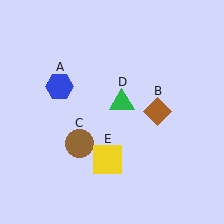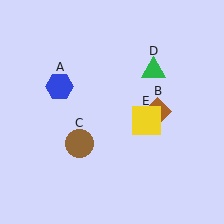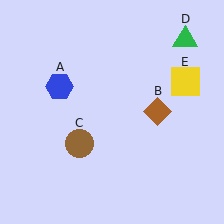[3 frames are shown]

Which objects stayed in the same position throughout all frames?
Blue hexagon (object A) and brown diamond (object B) and brown circle (object C) remained stationary.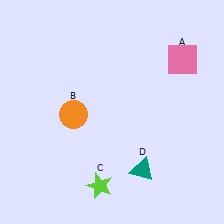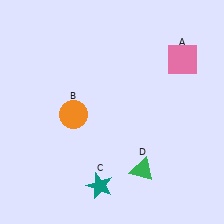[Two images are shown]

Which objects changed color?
C changed from lime to teal. D changed from teal to green.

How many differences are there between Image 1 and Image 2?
There are 2 differences between the two images.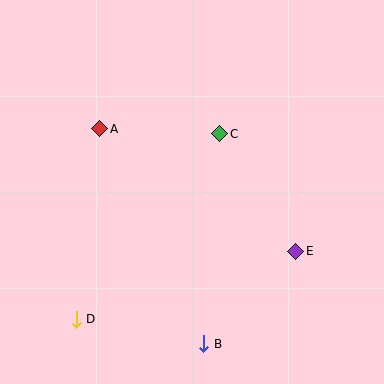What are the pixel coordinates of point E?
Point E is at (296, 251).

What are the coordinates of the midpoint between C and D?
The midpoint between C and D is at (148, 227).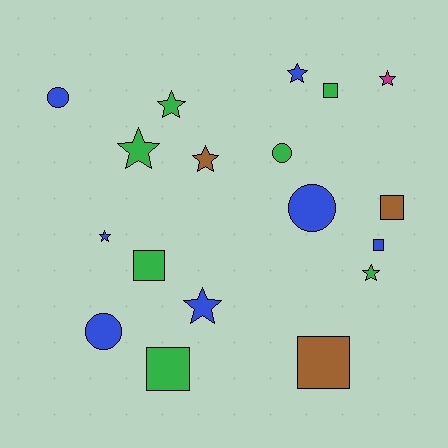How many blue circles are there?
There are 3 blue circles.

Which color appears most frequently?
Green, with 7 objects.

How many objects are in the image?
There are 18 objects.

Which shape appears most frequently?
Star, with 8 objects.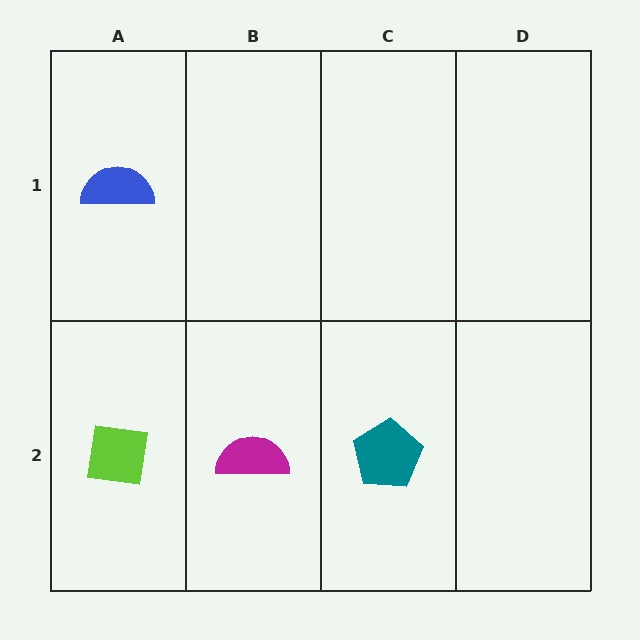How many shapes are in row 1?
1 shape.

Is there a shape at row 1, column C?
No, that cell is empty.